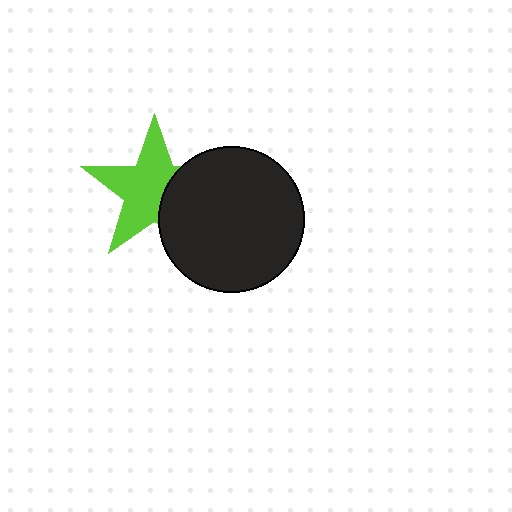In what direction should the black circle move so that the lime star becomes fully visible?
The black circle should move right. That is the shortest direction to clear the overlap and leave the lime star fully visible.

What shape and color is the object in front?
The object in front is a black circle.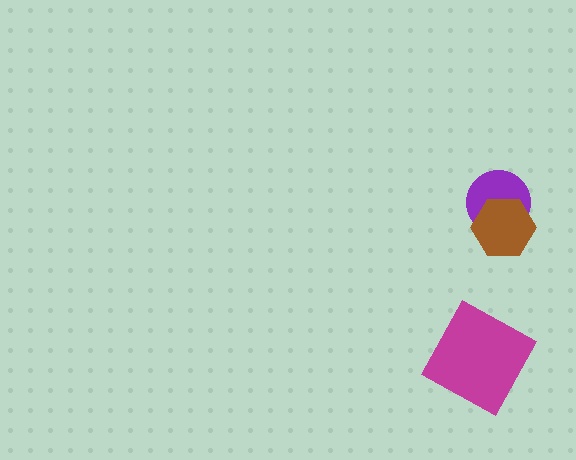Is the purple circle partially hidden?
Yes, it is partially covered by another shape.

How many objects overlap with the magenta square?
0 objects overlap with the magenta square.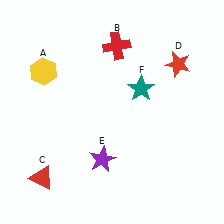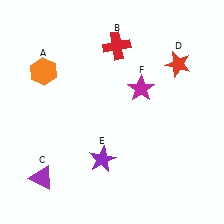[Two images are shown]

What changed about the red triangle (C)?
In Image 1, C is red. In Image 2, it changed to purple.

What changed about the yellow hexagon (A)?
In Image 1, A is yellow. In Image 2, it changed to orange.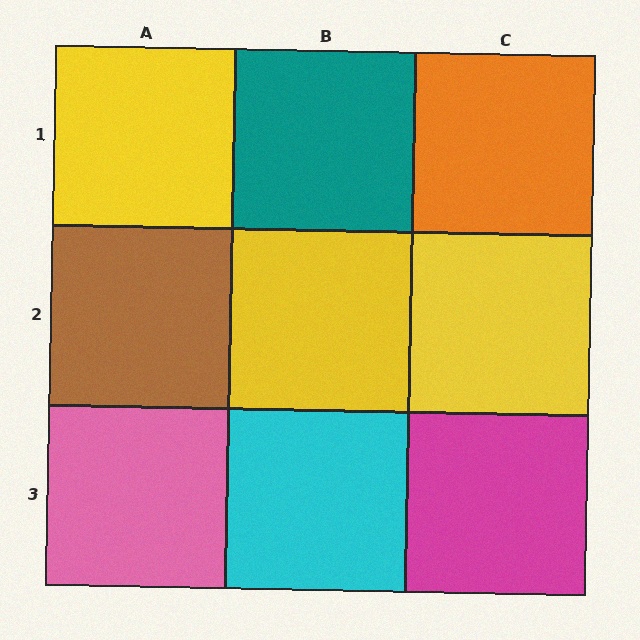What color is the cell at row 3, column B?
Cyan.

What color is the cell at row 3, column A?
Pink.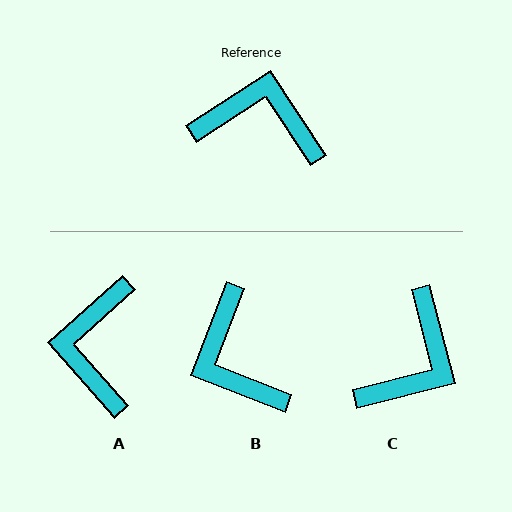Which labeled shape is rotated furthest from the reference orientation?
B, about 126 degrees away.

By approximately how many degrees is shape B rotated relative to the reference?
Approximately 126 degrees counter-clockwise.